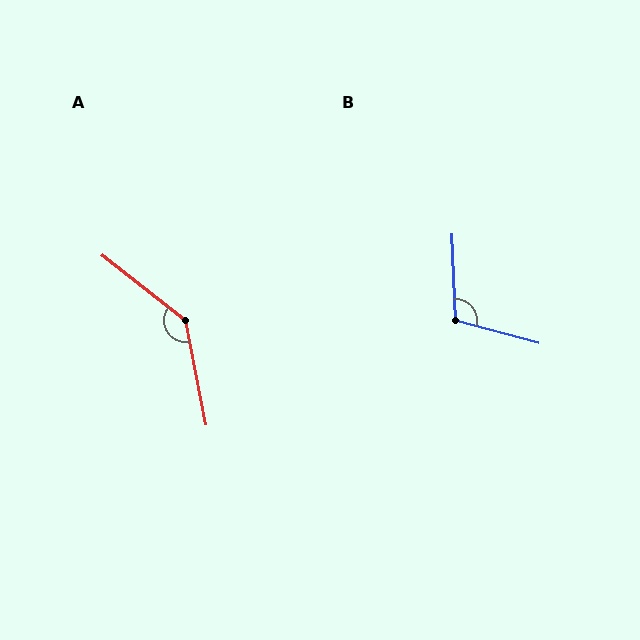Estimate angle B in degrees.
Approximately 107 degrees.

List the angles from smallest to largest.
B (107°), A (140°).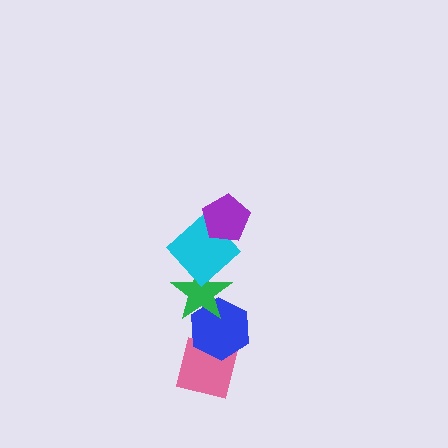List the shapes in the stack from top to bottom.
From top to bottom: the purple pentagon, the cyan diamond, the green star, the blue hexagon, the pink square.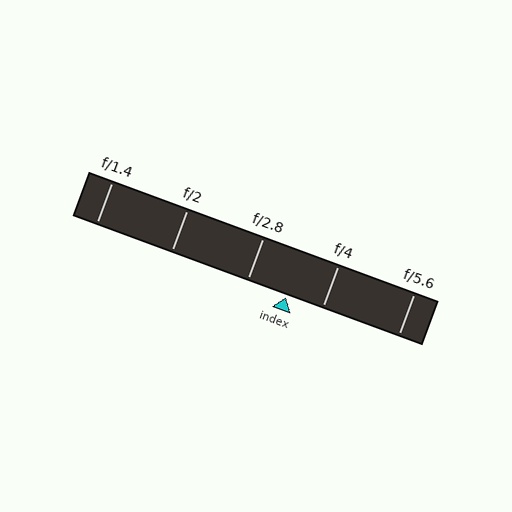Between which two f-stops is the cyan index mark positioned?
The index mark is between f/2.8 and f/4.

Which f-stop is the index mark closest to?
The index mark is closest to f/4.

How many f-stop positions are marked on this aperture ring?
There are 5 f-stop positions marked.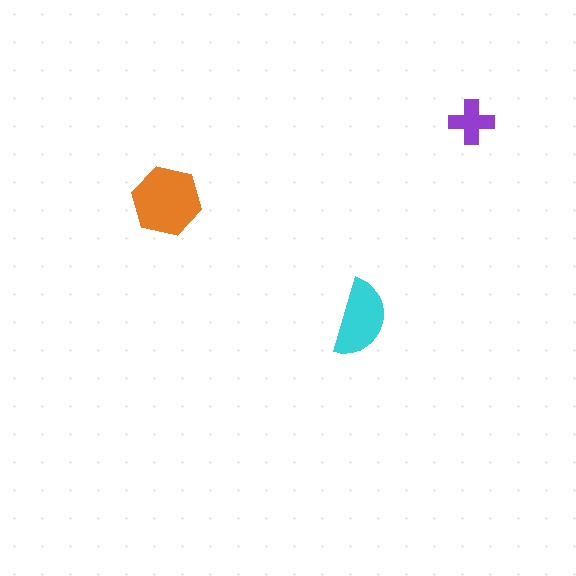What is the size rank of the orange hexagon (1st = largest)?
1st.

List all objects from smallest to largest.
The purple cross, the cyan semicircle, the orange hexagon.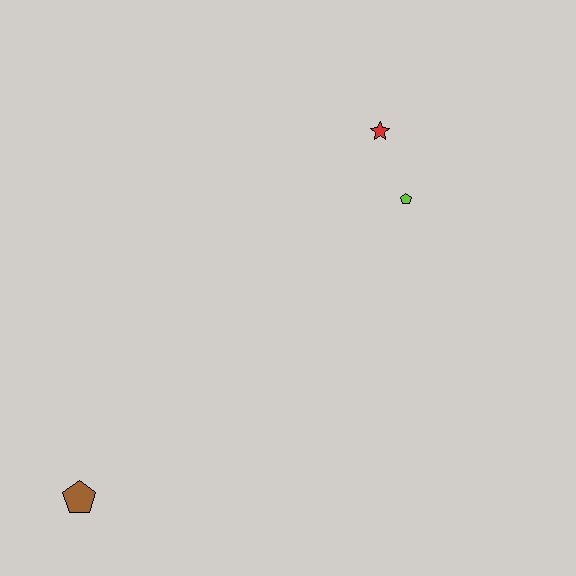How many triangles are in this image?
There are no triangles.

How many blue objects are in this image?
There are no blue objects.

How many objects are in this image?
There are 3 objects.